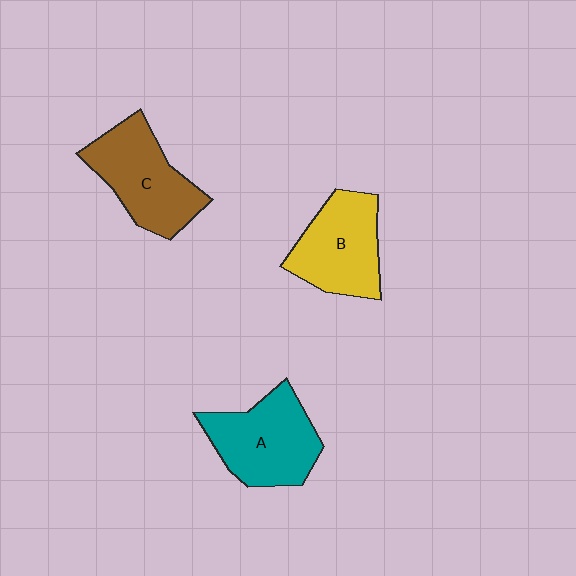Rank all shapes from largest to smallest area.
From largest to smallest: A (teal), C (brown), B (yellow).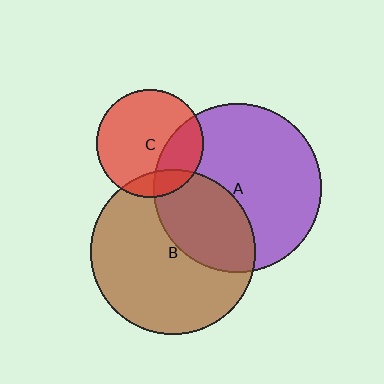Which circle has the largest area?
Circle A (purple).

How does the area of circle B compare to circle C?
Approximately 2.3 times.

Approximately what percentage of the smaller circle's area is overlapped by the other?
Approximately 35%.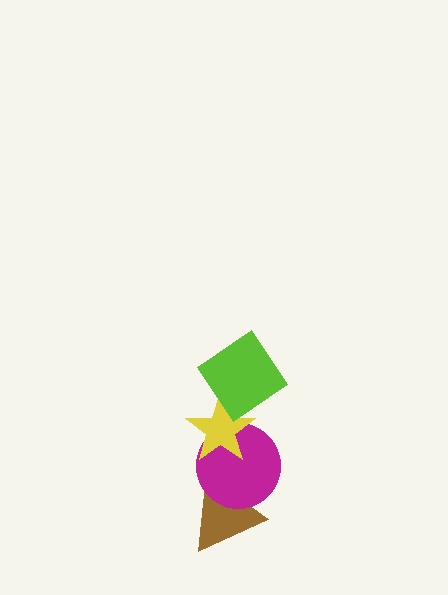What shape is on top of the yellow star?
The lime diamond is on top of the yellow star.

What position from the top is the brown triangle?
The brown triangle is 4th from the top.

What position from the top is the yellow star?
The yellow star is 2nd from the top.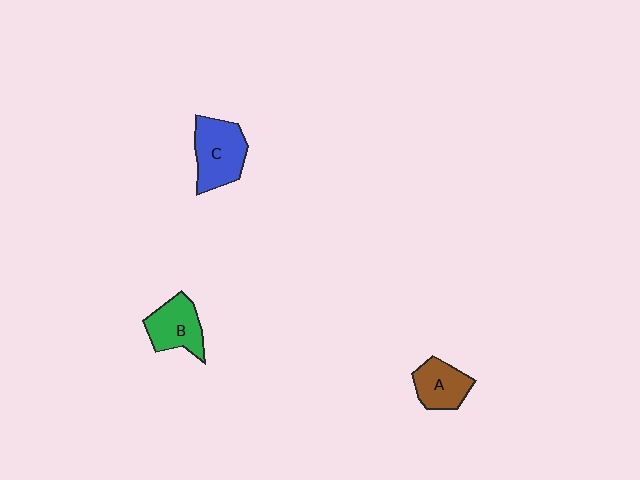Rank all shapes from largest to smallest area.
From largest to smallest: C (blue), B (green), A (brown).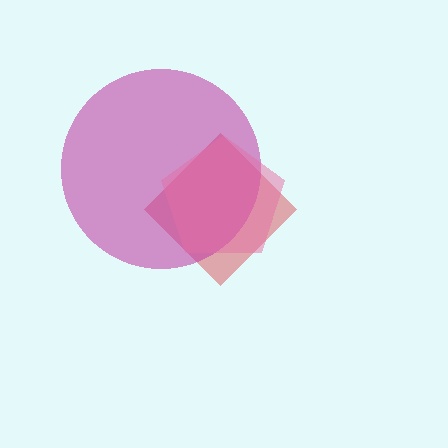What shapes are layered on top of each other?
The layered shapes are: a red diamond, a magenta circle, a pink pentagon.